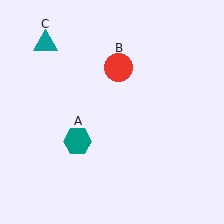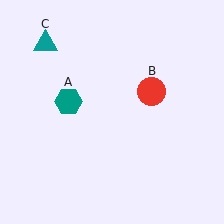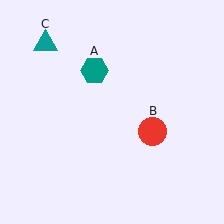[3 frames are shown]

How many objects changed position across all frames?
2 objects changed position: teal hexagon (object A), red circle (object B).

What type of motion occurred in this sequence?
The teal hexagon (object A), red circle (object B) rotated clockwise around the center of the scene.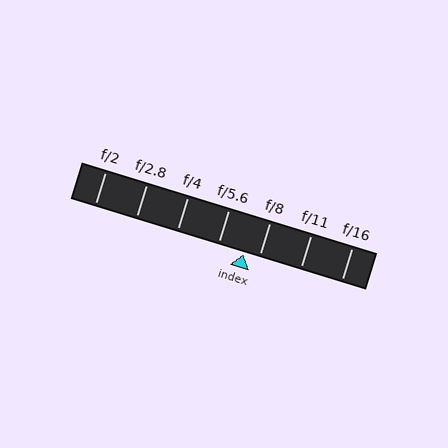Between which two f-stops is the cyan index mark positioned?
The index mark is between f/5.6 and f/8.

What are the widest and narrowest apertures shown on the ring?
The widest aperture shown is f/2 and the narrowest is f/16.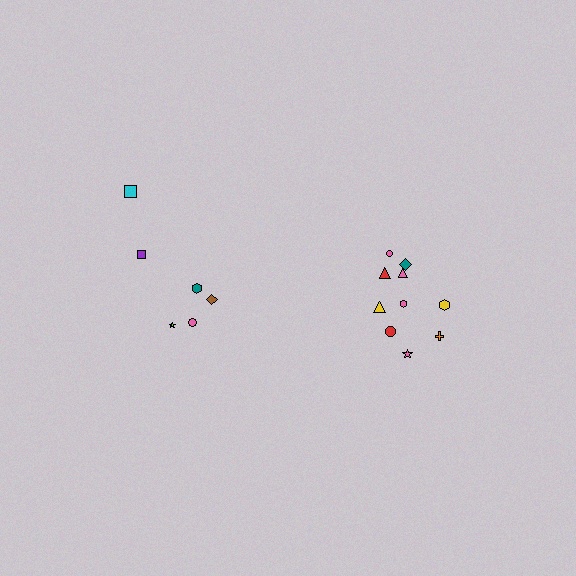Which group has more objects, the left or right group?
The right group.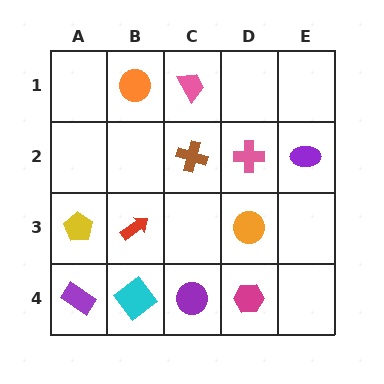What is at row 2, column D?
A pink cross.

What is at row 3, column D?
An orange circle.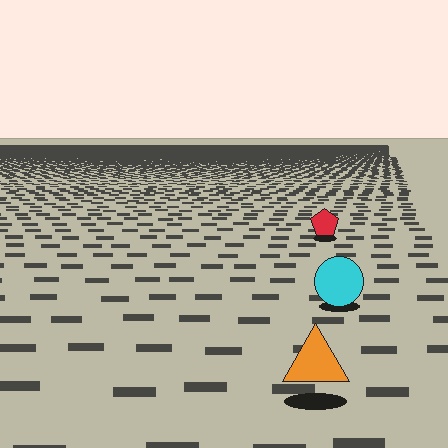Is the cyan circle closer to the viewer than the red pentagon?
Yes. The cyan circle is closer — you can tell from the texture gradient: the ground texture is coarser near it.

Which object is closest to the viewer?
The orange triangle is closest. The texture marks near it are larger and more spread out.